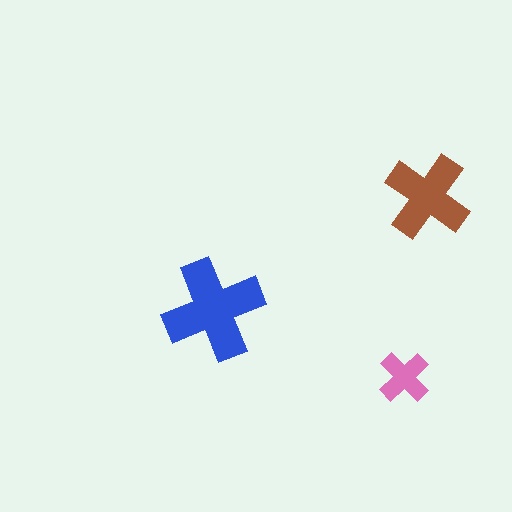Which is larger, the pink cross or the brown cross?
The brown one.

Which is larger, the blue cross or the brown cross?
The blue one.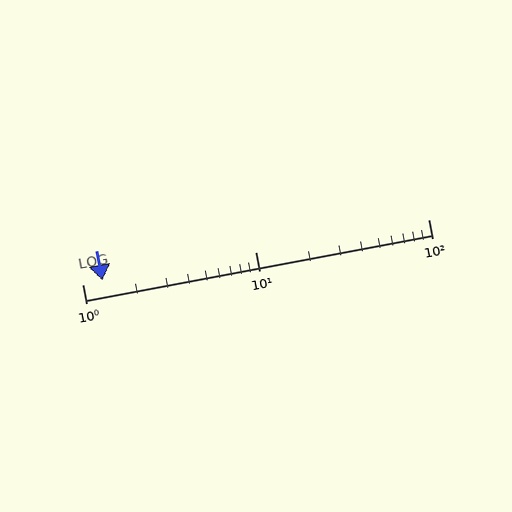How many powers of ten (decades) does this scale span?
The scale spans 2 decades, from 1 to 100.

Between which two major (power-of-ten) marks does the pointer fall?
The pointer is between 1 and 10.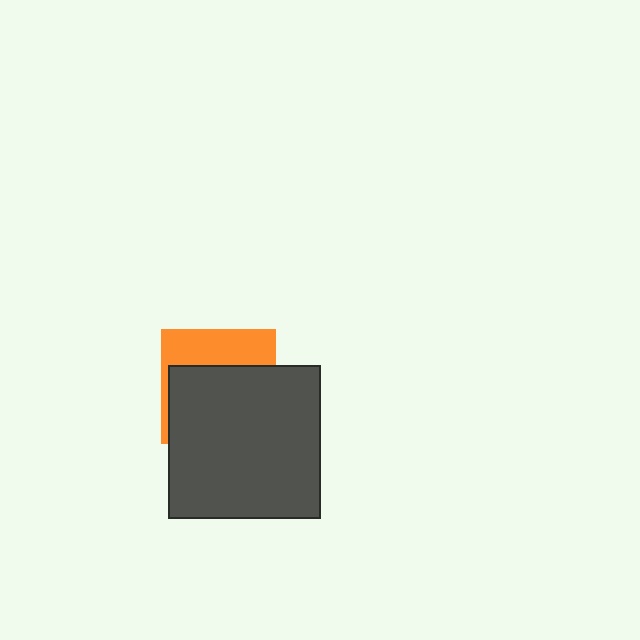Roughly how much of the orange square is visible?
A small part of it is visible (roughly 35%).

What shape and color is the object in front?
The object in front is a dark gray square.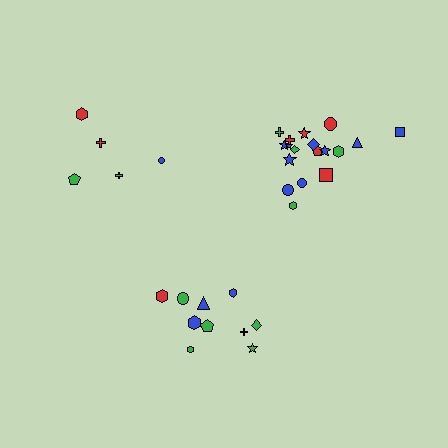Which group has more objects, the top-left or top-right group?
The top-right group.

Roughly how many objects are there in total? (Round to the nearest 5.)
Roughly 35 objects in total.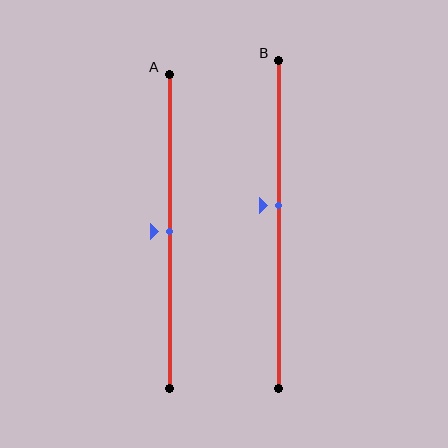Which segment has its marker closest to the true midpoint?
Segment A has its marker closest to the true midpoint.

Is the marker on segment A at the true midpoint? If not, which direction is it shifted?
Yes, the marker on segment A is at the true midpoint.